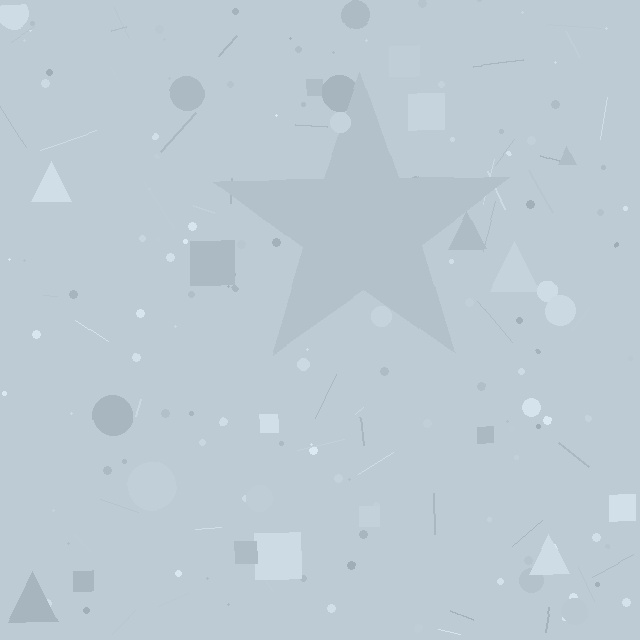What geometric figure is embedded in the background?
A star is embedded in the background.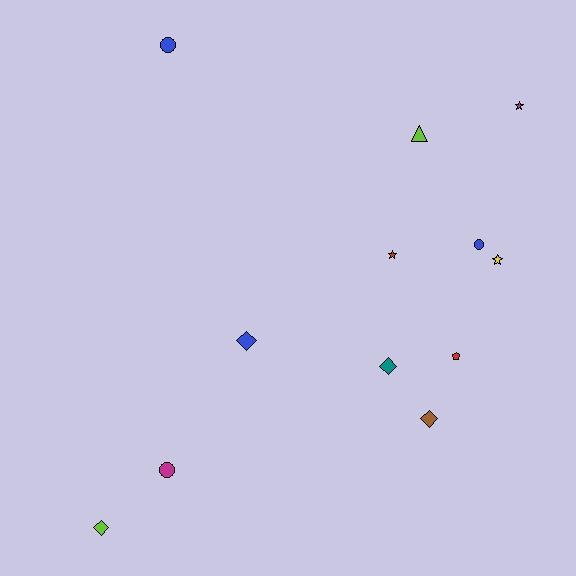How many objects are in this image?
There are 12 objects.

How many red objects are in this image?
There are 2 red objects.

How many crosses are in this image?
There are no crosses.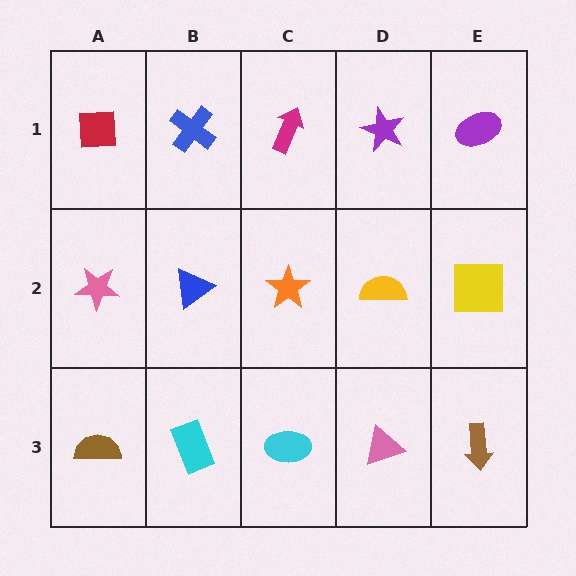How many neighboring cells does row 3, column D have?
3.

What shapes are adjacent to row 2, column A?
A red square (row 1, column A), a brown semicircle (row 3, column A), a blue triangle (row 2, column B).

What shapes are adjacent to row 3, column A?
A pink star (row 2, column A), a cyan rectangle (row 3, column B).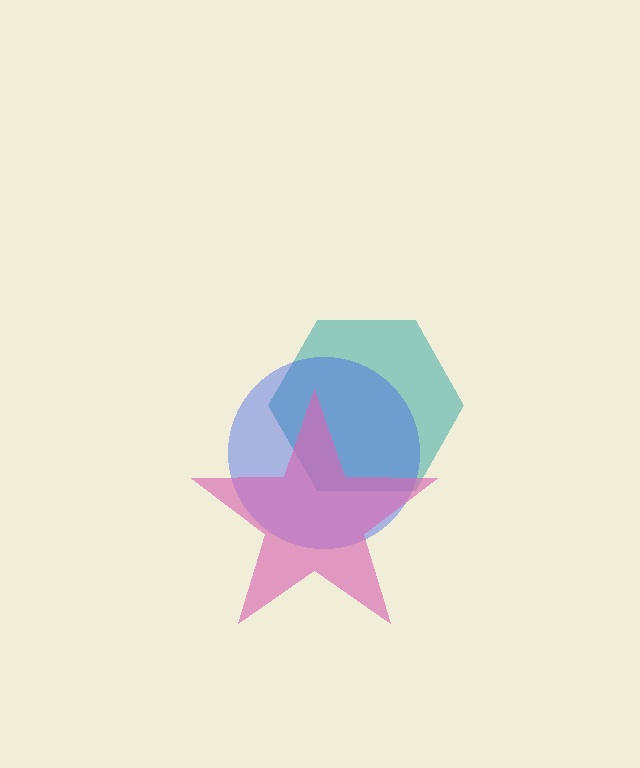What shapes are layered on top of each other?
The layered shapes are: a teal hexagon, a blue circle, a pink star.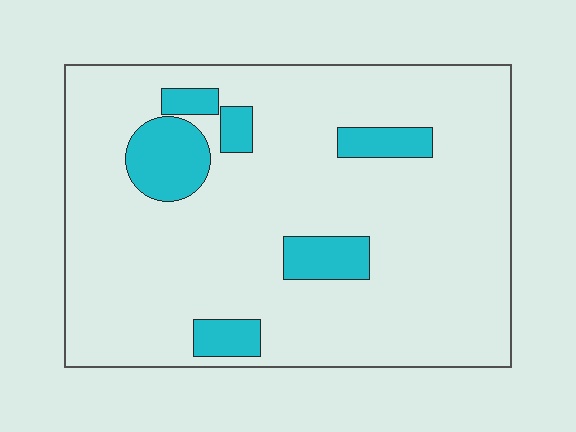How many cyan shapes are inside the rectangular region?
6.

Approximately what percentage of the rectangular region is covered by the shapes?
Approximately 15%.